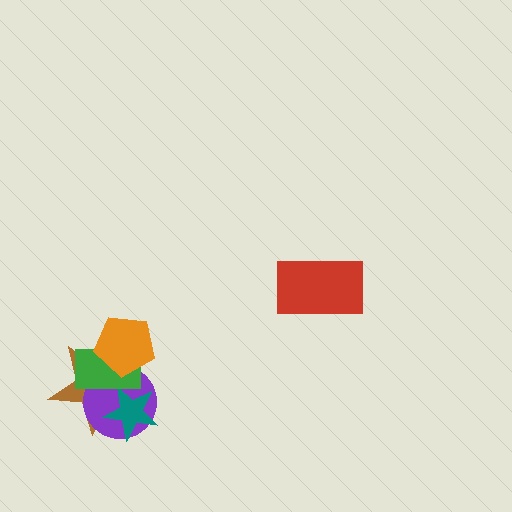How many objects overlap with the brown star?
4 objects overlap with the brown star.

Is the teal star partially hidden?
Yes, it is partially covered by another shape.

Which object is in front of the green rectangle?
The orange pentagon is in front of the green rectangle.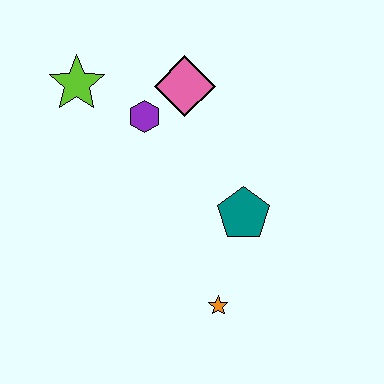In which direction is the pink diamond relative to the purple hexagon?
The pink diamond is to the right of the purple hexagon.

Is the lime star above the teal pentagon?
Yes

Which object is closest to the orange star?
The teal pentagon is closest to the orange star.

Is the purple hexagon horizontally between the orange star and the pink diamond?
No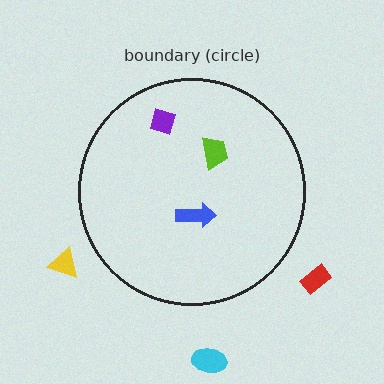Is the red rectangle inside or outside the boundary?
Outside.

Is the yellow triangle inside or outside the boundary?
Outside.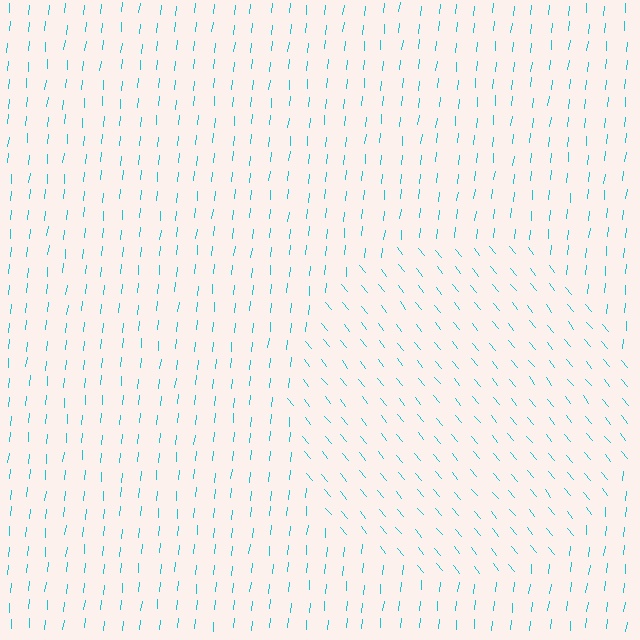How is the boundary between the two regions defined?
The boundary is defined purely by a change in line orientation (approximately 45 degrees difference). All lines are the same color and thickness.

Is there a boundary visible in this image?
Yes, there is a texture boundary formed by a change in line orientation.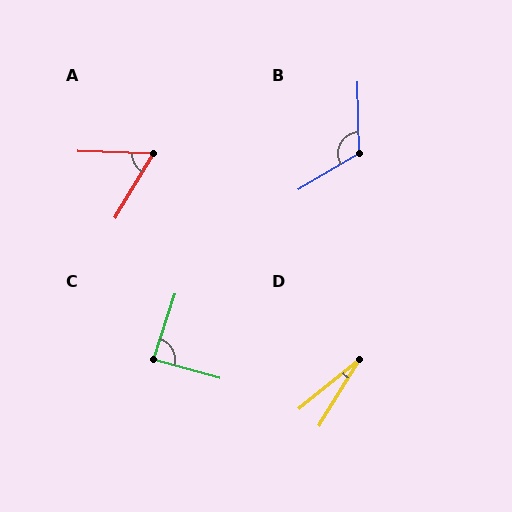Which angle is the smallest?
D, at approximately 20 degrees.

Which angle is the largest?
B, at approximately 119 degrees.